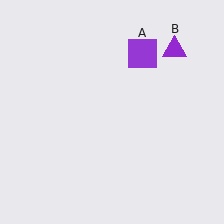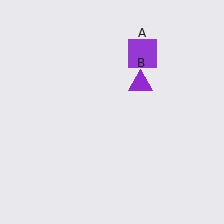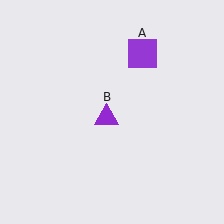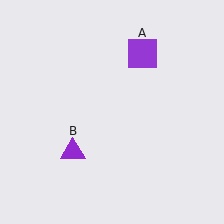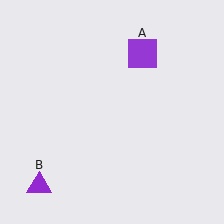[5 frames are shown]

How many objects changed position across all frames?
1 object changed position: purple triangle (object B).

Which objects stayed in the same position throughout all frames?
Purple square (object A) remained stationary.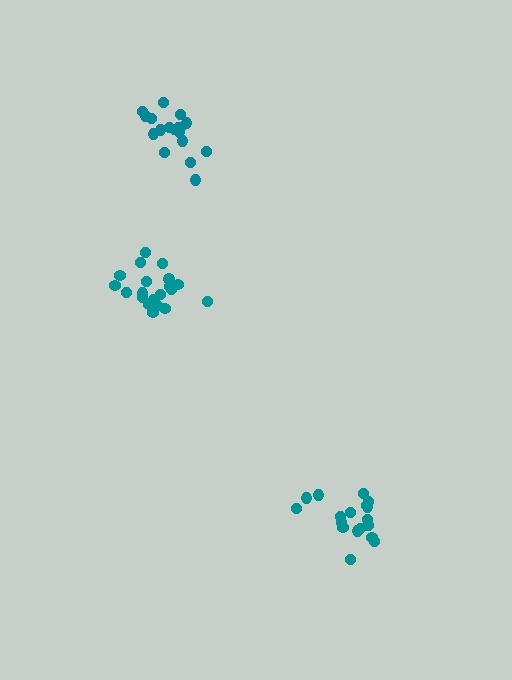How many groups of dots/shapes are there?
There are 3 groups.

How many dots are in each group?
Group 1: 18 dots, Group 2: 20 dots, Group 3: 19 dots (57 total).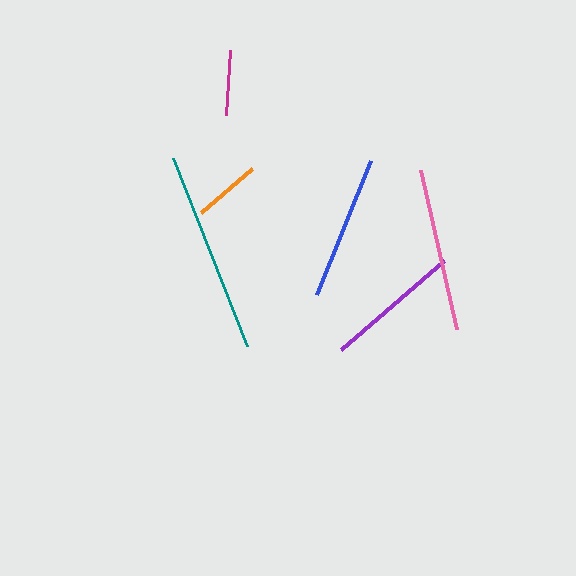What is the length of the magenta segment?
The magenta segment is approximately 65 pixels long.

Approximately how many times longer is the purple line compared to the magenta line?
The purple line is approximately 2.1 times the length of the magenta line.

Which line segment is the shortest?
The magenta line is the shortest at approximately 65 pixels.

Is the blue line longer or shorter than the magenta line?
The blue line is longer than the magenta line.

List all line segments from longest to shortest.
From longest to shortest: teal, pink, blue, purple, orange, magenta.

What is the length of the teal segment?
The teal segment is approximately 203 pixels long.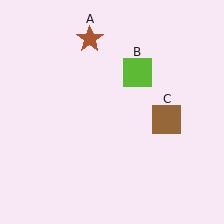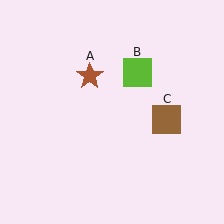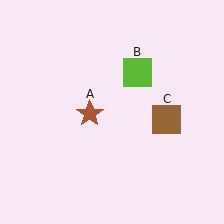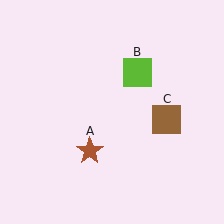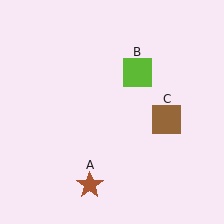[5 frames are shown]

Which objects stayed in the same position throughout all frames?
Lime square (object B) and brown square (object C) remained stationary.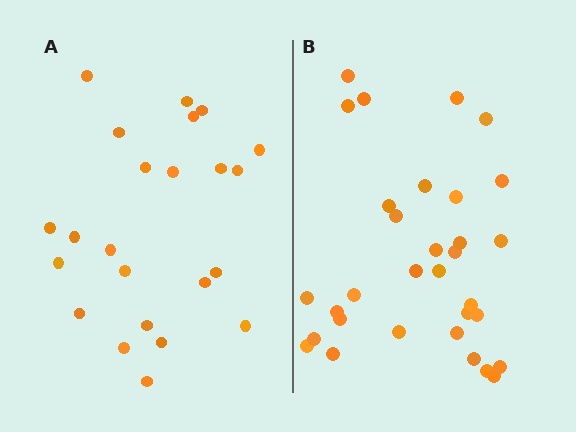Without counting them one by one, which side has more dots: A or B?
Region B (the right region) has more dots.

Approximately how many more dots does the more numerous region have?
Region B has roughly 8 or so more dots than region A.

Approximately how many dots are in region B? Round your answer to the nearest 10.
About 30 dots. (The exact count is 32, which rounds to 30.)